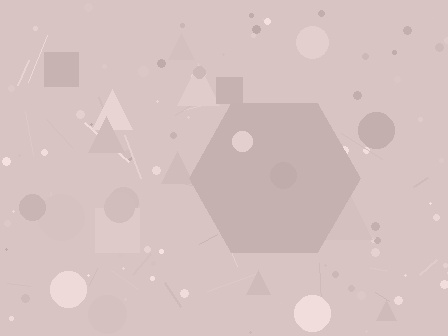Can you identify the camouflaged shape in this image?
The camouflaged shape is a hexagon.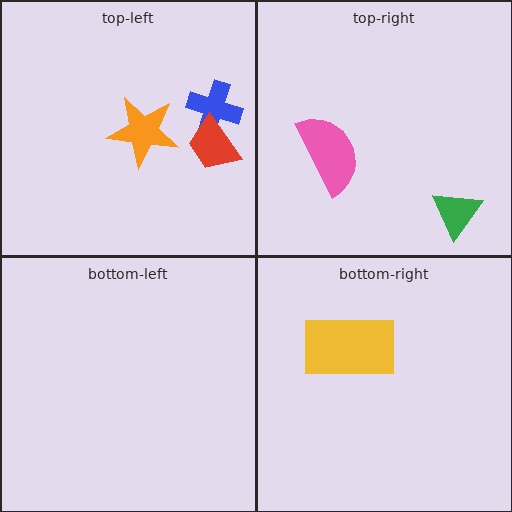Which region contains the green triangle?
The top-right region.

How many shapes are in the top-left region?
3.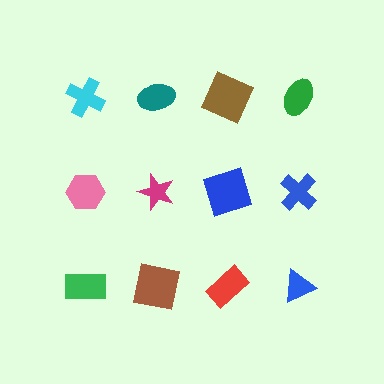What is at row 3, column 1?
A green rectangle.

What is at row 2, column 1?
A pink hexagon.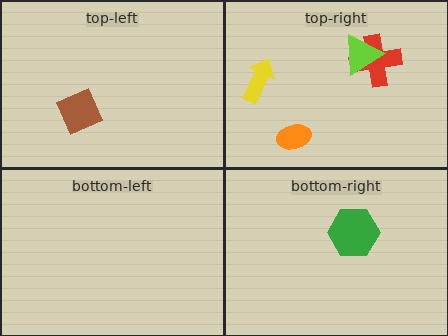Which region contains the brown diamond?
The top-left region.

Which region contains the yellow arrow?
The top-right region.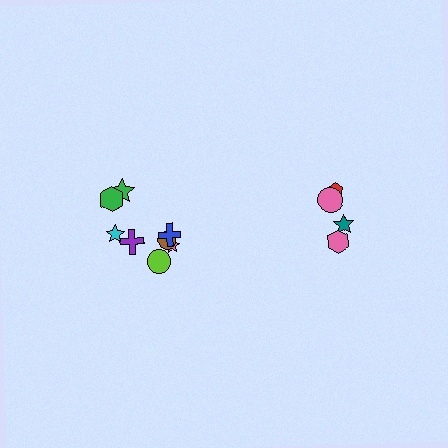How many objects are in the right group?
There are 4 objects.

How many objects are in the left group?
There are 8 objects.